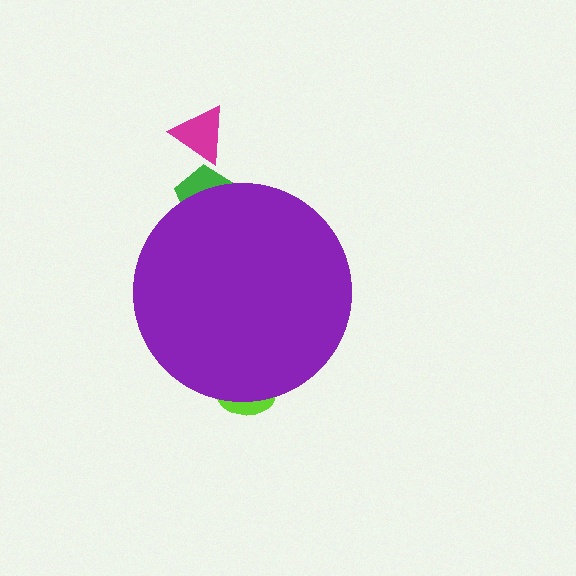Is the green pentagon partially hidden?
Yes, the green pentagon is partially hidden behind the purple circle.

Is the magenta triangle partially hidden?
No, the magenta triangle is fully visible.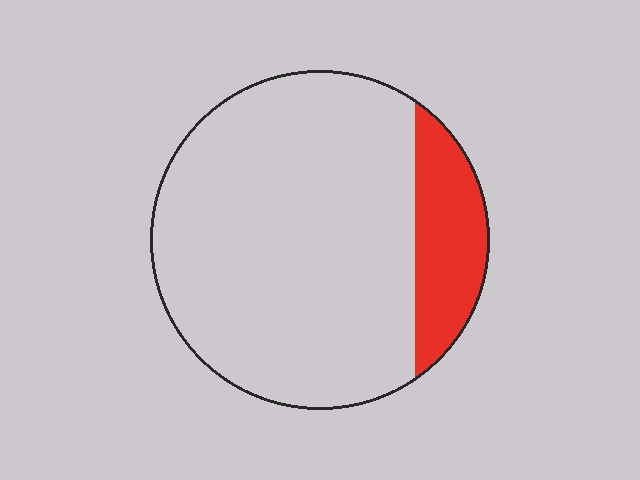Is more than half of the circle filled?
No.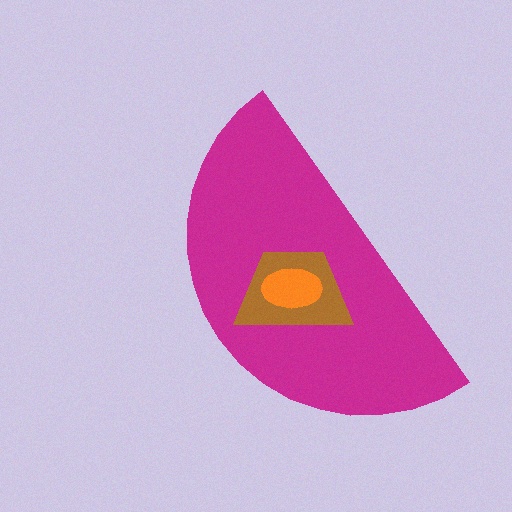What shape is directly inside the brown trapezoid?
The orange ellipse.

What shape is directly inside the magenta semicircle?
The brown trapezoid.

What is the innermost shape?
The orange ellipse.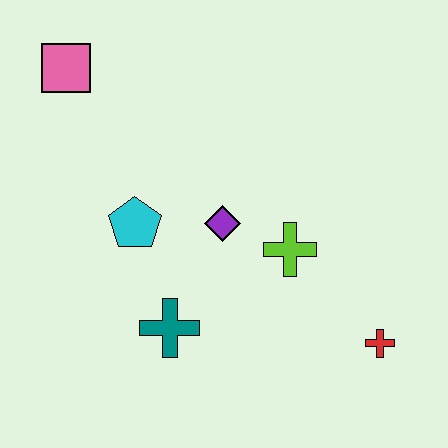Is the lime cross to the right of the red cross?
No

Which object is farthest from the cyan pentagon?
The red cross is farthest from the cyan pentagon.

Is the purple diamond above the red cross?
Yes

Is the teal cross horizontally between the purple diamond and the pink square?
Yes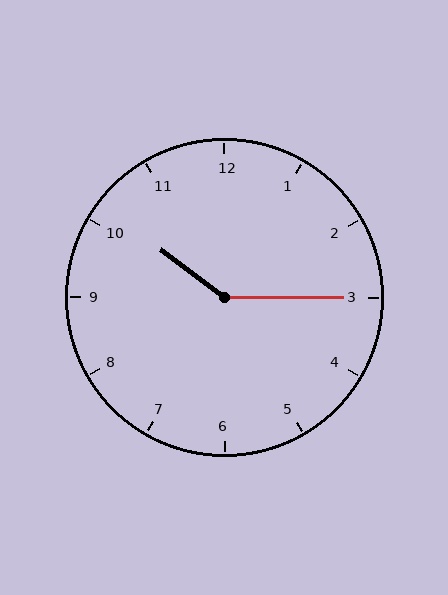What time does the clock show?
10:15.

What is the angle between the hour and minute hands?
Approximately 142 degrees.